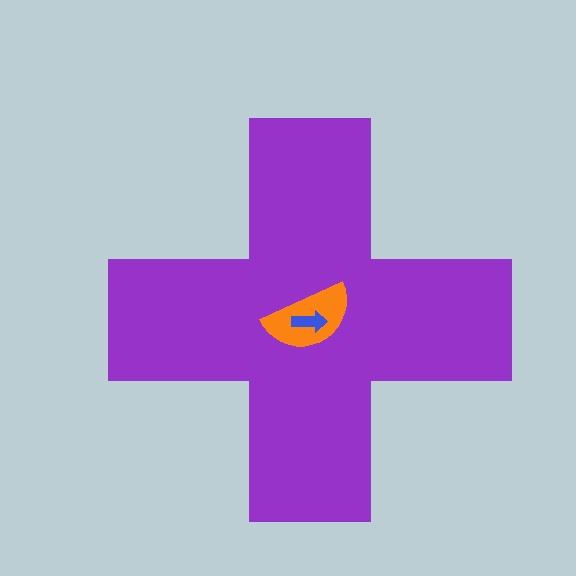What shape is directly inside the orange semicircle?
The blue arrow.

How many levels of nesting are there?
3.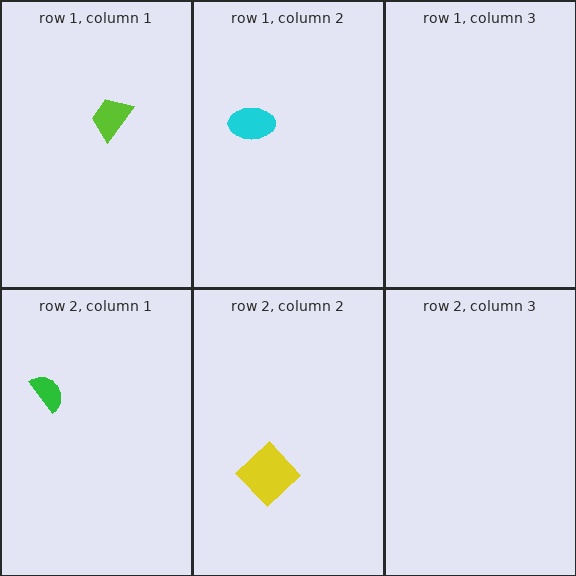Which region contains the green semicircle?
The row 2, column 1 region.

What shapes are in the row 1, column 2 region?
The cyan ellipse.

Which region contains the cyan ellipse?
The row 1, column 2 region.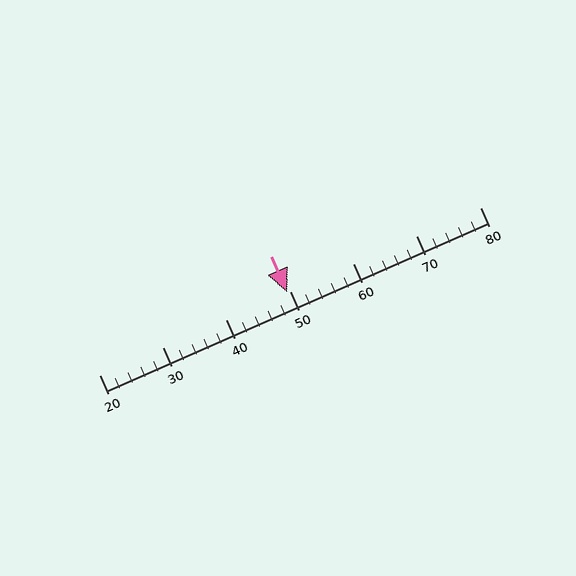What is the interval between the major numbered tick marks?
The major tick marks are spaced 10 units apart.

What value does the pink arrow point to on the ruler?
The pink arrow points to approximately 50.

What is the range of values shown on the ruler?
The ruler shows values from 20 to 80.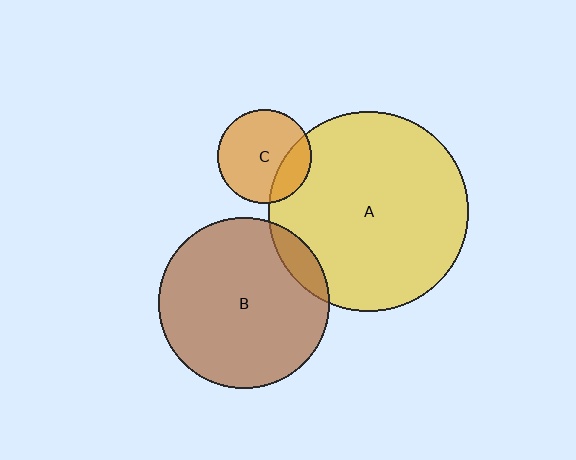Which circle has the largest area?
Circle A (yellow).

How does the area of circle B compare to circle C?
Approximately 3.3 times.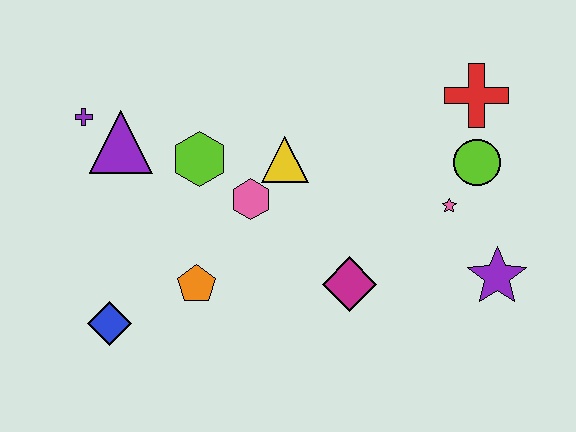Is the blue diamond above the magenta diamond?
No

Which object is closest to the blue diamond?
The orange pentagon is closest to the blue diamond.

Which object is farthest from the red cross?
The blue diamond is farthest from the red cross.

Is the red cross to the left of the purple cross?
No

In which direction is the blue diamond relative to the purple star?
The blue diamond is to the left of the purple star.